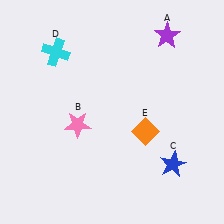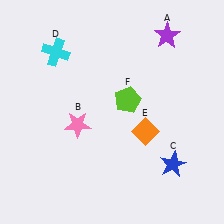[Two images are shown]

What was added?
A lime pentagon (F) was added in Image 2.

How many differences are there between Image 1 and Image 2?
There is 1 difference between the two images.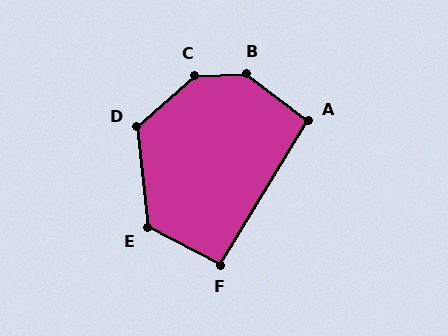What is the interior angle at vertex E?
Approximately 123 degrees (obtuse).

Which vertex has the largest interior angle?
C, at approximately 141 degrees.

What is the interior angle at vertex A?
Approximately 96 degrees (obtuse).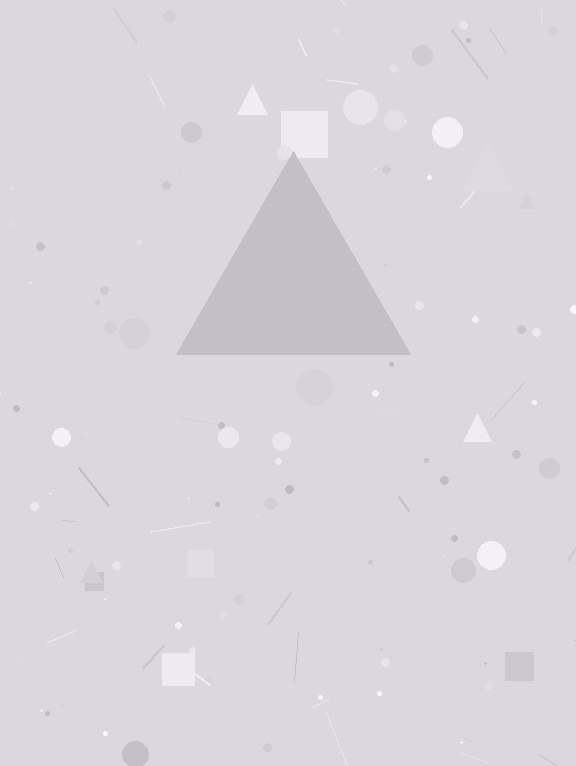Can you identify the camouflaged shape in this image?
The camouflaged shape is a triangle.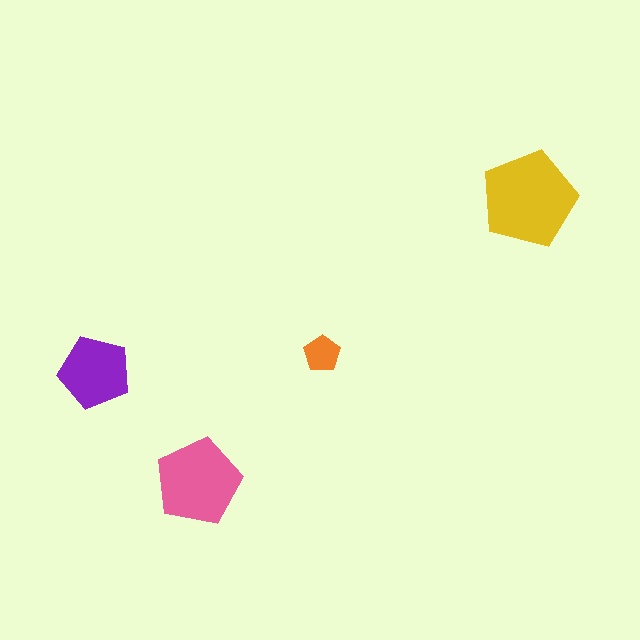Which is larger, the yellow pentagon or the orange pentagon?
The yellow one.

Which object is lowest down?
The pink pentagon is bottommost.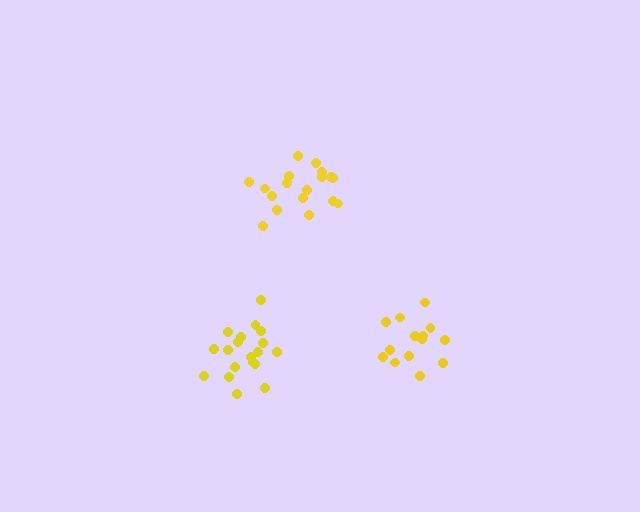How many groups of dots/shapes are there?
There are 3 groups.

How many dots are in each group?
Group 1: 14 dots, Group 2: 19 dots, Group 3: 18 dots (51 total).